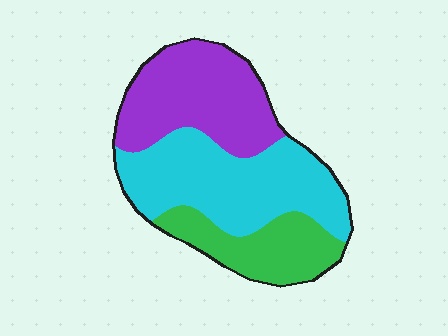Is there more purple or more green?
Purple.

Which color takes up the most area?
Cyan, at roughly 45%.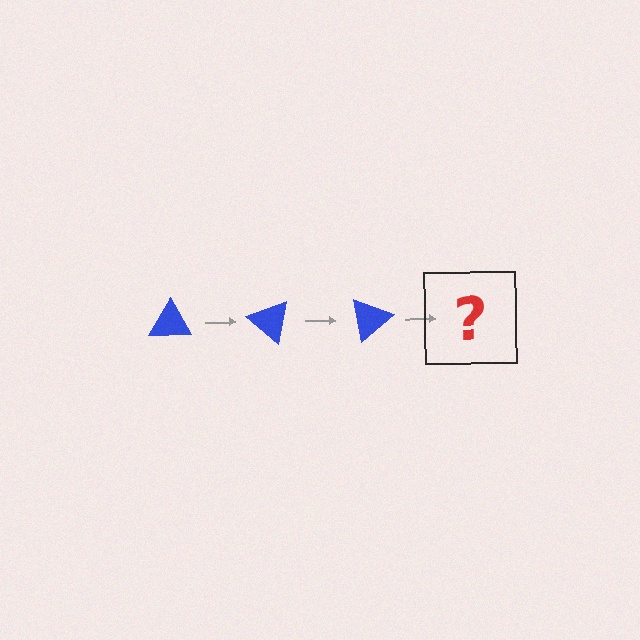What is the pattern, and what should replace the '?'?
The pattern is that the triangle rotates 40 degrees each step. The '?' should be a blue triangle rotated 120 degrees.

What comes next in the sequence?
The next element should be a blue triangle rotated 120 degrees.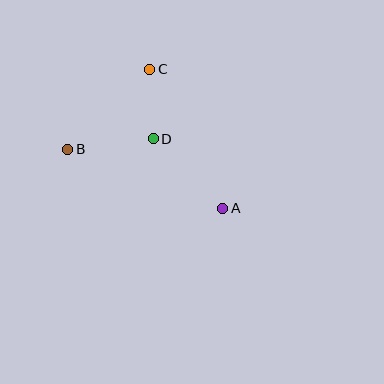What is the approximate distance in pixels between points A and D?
The distance between A and D is approximately 98 pixels.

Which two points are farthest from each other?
Points A and B are farthest from each other.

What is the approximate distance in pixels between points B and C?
The distance between B and C is approximately 115 pixels.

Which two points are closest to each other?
Points C and D are closest to each other.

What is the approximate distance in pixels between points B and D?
The distance between B and D is approximately 86 pixels.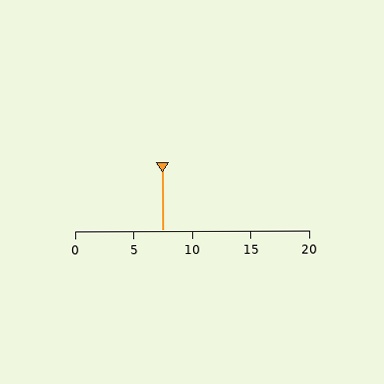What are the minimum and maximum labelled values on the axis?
The axis runs from 0 to 20.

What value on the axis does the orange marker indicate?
The marker indicates approximately 7.5.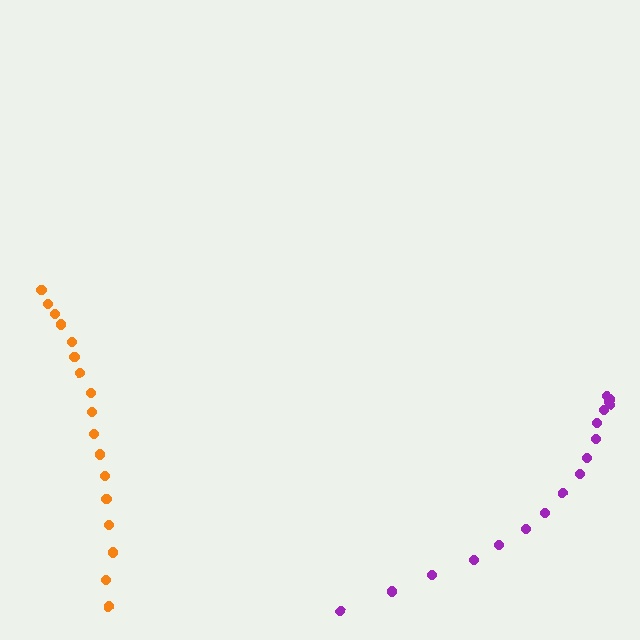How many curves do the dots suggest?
There are 2 distinct paths.